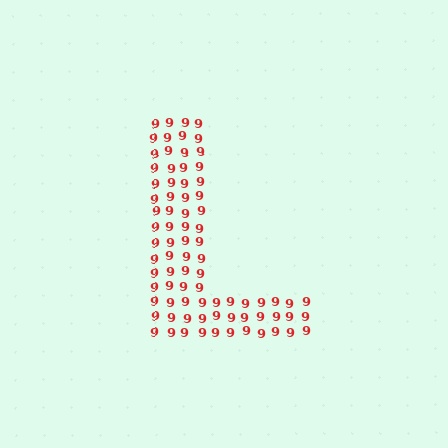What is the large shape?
The large shape is the letter L.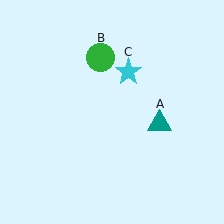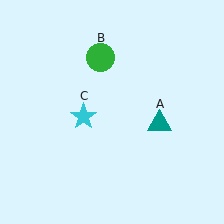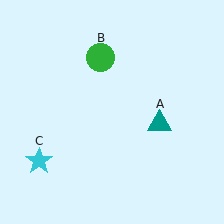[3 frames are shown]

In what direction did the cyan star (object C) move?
The cyan star (object C) moved down and to the left.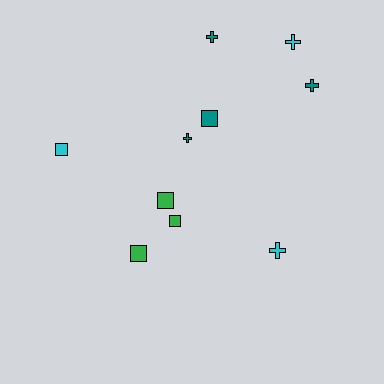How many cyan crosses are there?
There are 2 cyan crosses.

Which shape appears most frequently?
Square, with 5 objects.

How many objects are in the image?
There are 10 objects.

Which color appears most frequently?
Teal, with 4 objects.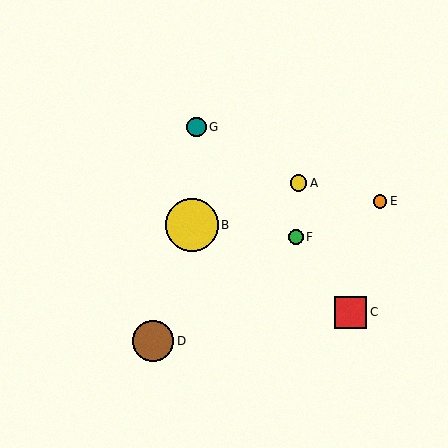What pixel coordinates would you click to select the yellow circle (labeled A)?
Click at (299, 183) to select the yellow circle A.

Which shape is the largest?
The yellow circle (labeled B) is the largest.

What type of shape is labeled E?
Shape E is an orange circle.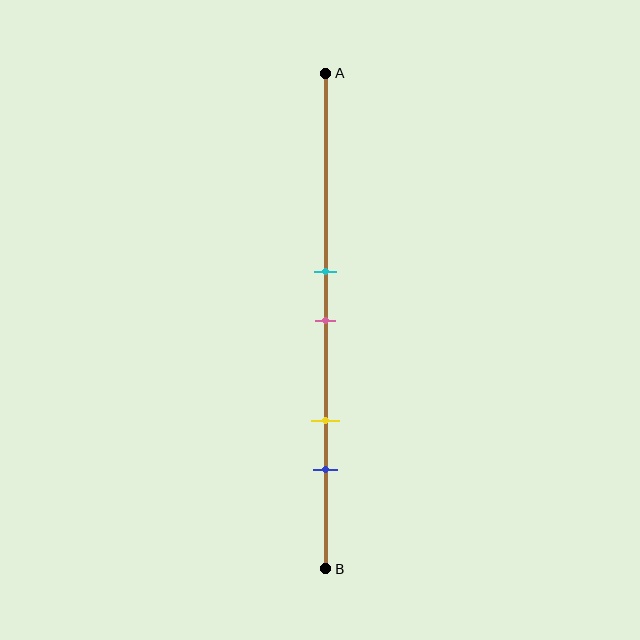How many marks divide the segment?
There are 4 marks dividing the segment.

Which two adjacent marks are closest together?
The cyan and pink marks are the closest adjacent pair.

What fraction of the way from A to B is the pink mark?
The pink mark is approximately 50% (0.5) of the way from A to B.